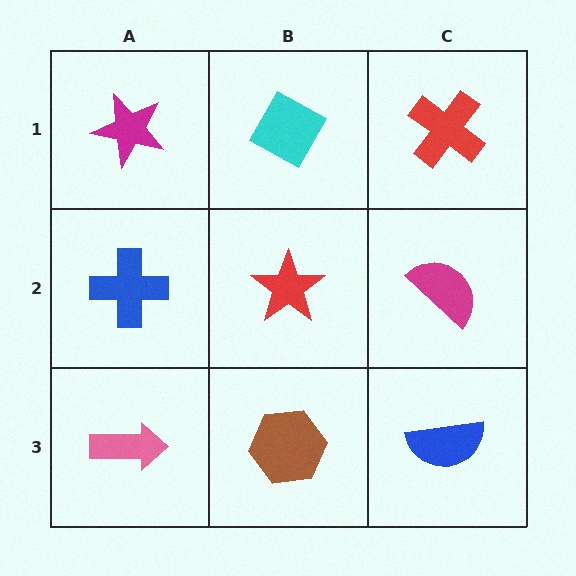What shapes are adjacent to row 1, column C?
A magenta semicircle (row 2, column C), a cyan diamond (row 1, column B).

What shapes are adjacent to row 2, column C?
A red cross (row 1, column C), a blue semicircle (row 3, column C), a red star (row 2, column B).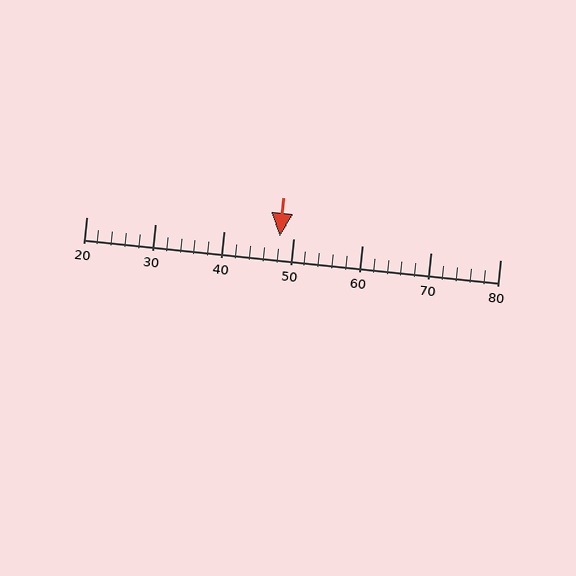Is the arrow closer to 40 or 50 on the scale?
The arrow is closer to 50.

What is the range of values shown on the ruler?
The ruler shows values from 20 to 80.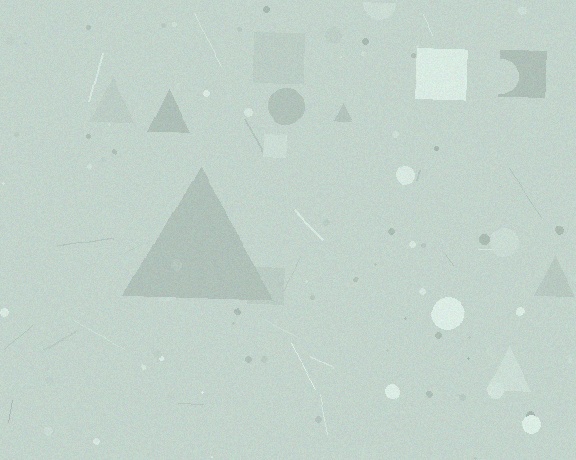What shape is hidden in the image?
A triangle is hidden in the image.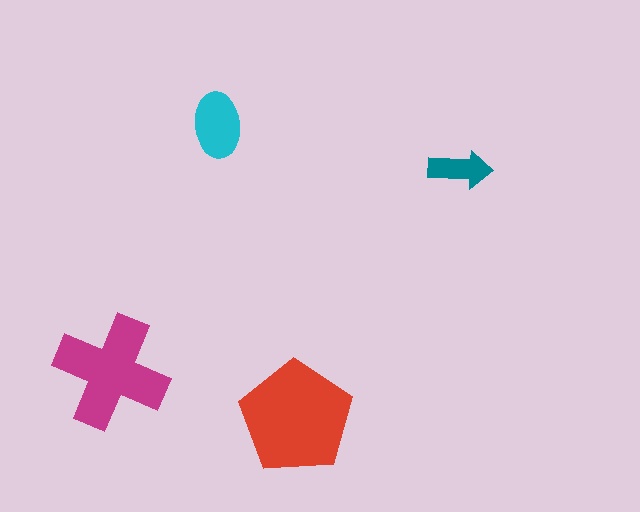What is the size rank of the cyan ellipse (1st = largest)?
3rd.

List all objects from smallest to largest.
The teal arrow, the cyan ellipse, the magenta cross, the red pentagon.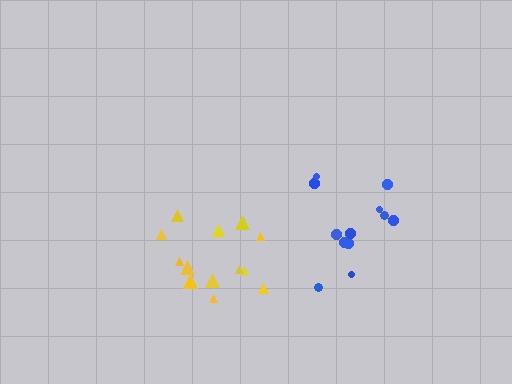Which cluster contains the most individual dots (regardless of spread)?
Yellow (14).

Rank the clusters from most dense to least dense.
blue, yellow.